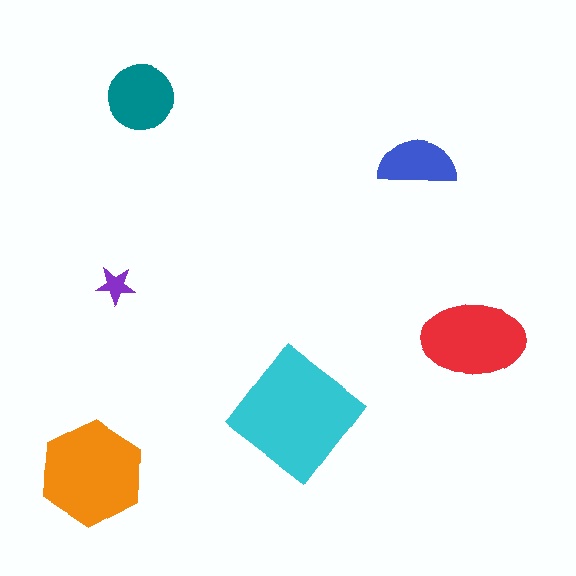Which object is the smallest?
The purple star.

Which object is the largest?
The cyan diamond.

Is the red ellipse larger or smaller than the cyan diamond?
Smaller.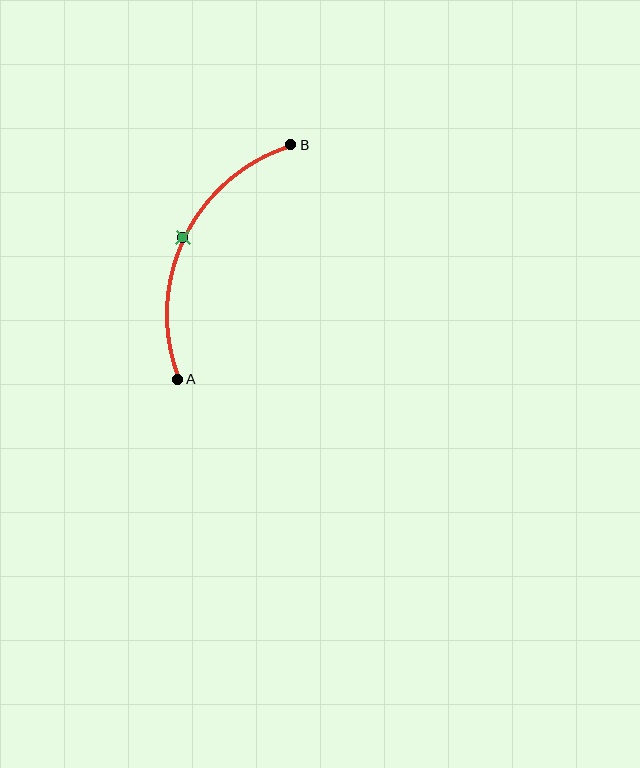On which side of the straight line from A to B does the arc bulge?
The arc bulges to the left of the straight line connecting A and B.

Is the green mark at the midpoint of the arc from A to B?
Yes. The green mark lies on the arc at equal arc-length from both A and B — it is the arc midpoint.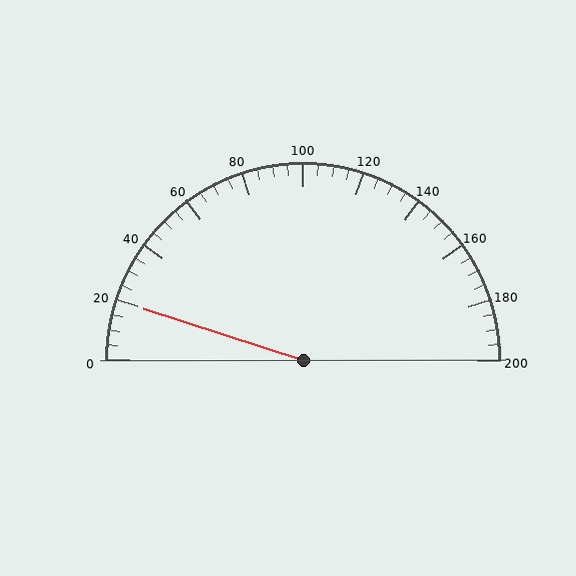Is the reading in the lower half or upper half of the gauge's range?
The reading is in the lower half of the range (0 to 200).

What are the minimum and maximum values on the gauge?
The gauge ranges from 0 to 200.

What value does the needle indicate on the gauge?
The needle indicates approximately 20.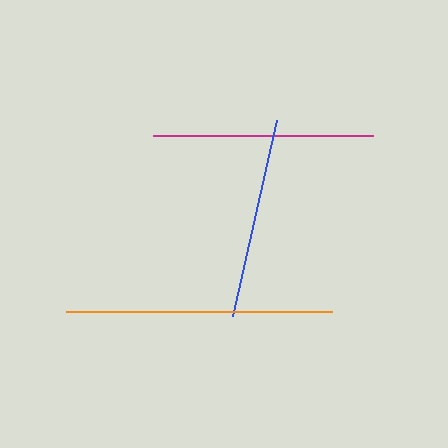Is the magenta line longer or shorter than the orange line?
The orange line is longer than the magenta line.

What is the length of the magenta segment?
The magenta segment is approximately 220 pixels long.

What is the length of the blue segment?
The blue segment is approximately 201 pixels long.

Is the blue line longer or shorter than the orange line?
The orange line is longer than the blue line.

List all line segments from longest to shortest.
From longest to shortest: orange, magenta, blue.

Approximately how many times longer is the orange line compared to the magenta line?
The orange line is approximately 1.2 times the length of the magenta line.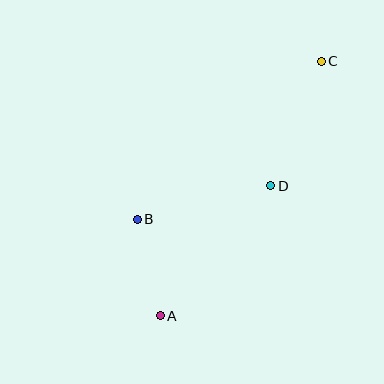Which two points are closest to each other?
Points A and B are closest to each other.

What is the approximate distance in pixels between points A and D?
The distance between A and D is approximately 171 pixels.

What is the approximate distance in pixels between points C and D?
The distance between C and D is approximately 134 pixels.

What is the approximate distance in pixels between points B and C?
The distance between B and C is approximately 242 pixels.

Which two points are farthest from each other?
Points A and C are farthest from each other.